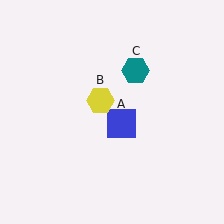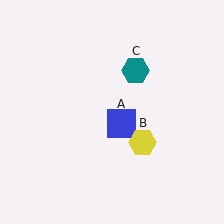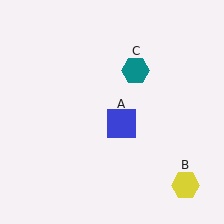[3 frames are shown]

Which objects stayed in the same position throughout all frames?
Blue square (object A) and teal hexagon (object C) remained stationary.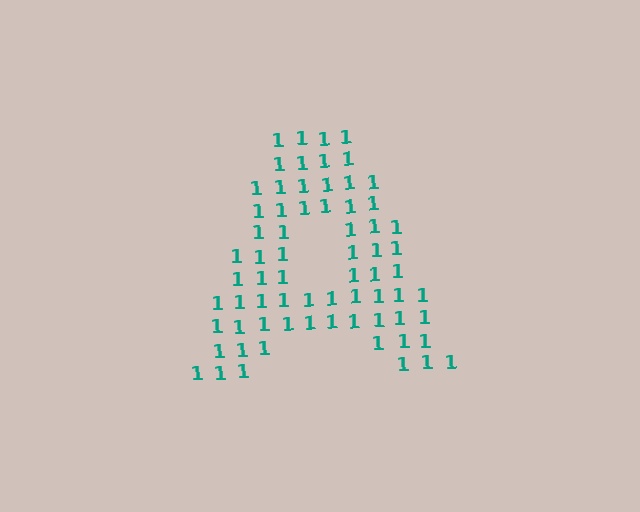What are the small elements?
The small elements are digit 1's.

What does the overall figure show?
The overall figure shows the letter A.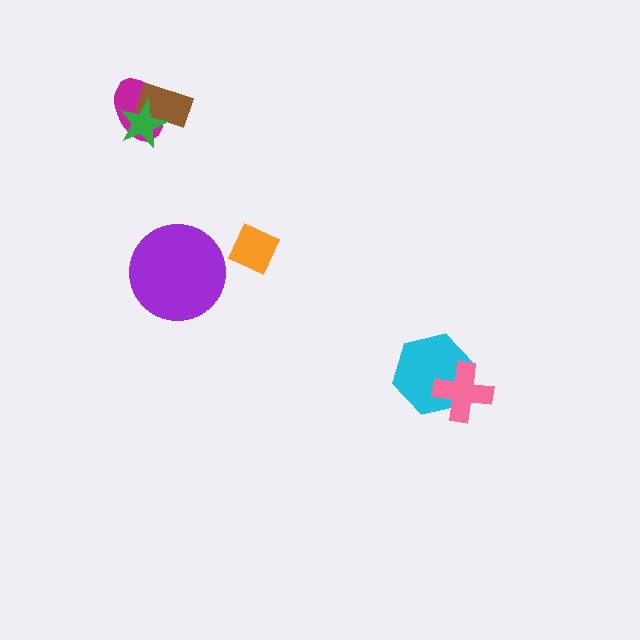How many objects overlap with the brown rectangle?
2 objects overlap with the brown rectangle.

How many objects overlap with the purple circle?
0 objects overlap with the purple circle.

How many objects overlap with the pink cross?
1 object overlaps with the pink cross.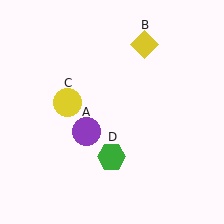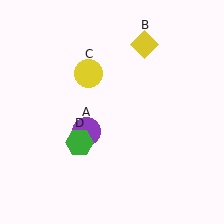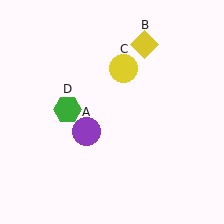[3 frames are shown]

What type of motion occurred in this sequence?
The yellow circle (object C), green hexagon (object D) rotated clockwise around the center of the scene.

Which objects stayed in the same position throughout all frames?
Purple circle (object A) and yellow diamond (object B) remained stationary.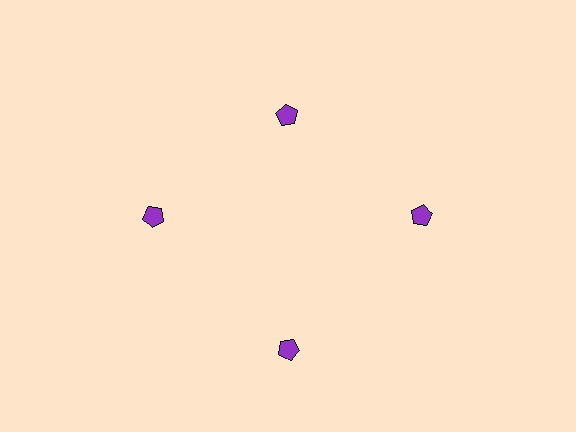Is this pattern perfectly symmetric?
No. The 4 purple pentagons are arranged in a ring, but one element near the 12 o'clock position is pulled inward toward the center, breaking the 4-fold rotational symmetry.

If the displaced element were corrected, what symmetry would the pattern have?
It would have 4-fold rotational symmetry — the pattern would map onto itself every 90 degrees.